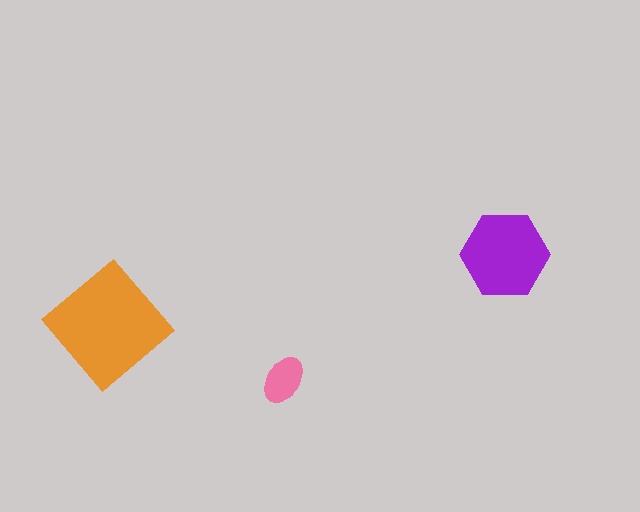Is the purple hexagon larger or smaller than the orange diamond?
Smaller.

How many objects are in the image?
There are 3 objects in the image.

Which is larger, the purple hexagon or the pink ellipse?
The purple hexagon.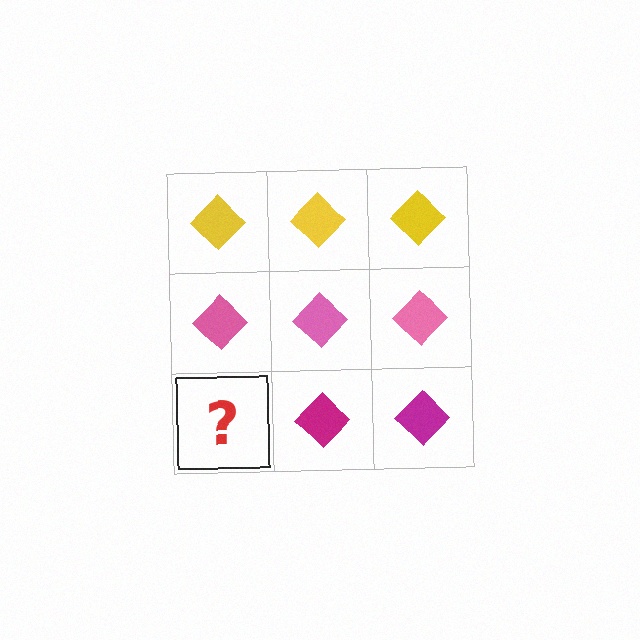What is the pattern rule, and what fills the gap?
The rule is that each row has a consistent color. The gap should be filled with a magenta diamond.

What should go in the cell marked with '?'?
The missing cell should contain a magenta diamond.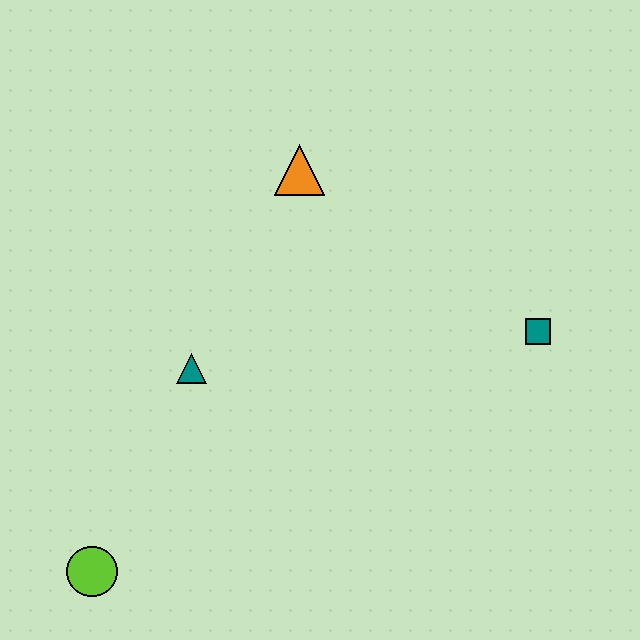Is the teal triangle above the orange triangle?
No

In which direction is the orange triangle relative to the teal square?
The orange triangle is to the left of the teal square.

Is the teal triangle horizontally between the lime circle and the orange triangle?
Yes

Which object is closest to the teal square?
The orange triangle is closest to the teal square.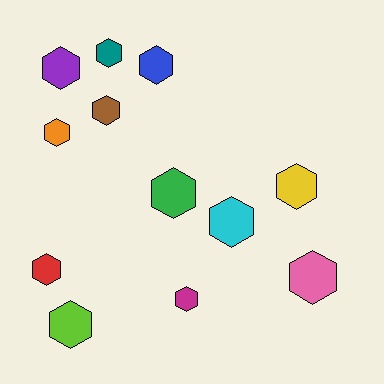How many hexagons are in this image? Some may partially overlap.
There are 12 hexagons.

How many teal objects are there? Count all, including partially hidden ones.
There is 1 teal object.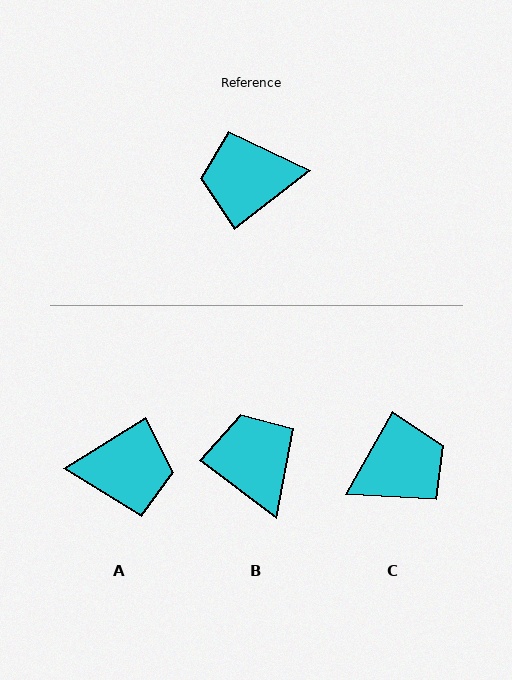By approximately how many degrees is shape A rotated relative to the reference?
Approximately 174 degrees counter-clockwise.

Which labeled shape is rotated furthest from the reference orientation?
A, about 174 degrees away.